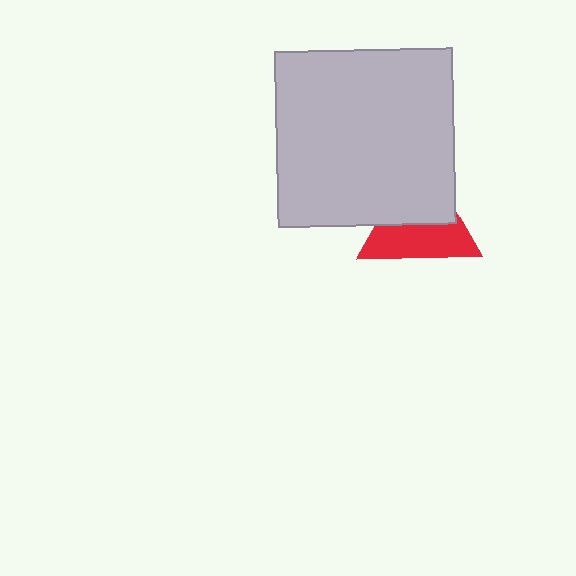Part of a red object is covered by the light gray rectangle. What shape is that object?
It is a triangle.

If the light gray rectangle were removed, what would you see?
You would see the complete red triangle.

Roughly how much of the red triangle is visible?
About half of it is visible (roughly 52%).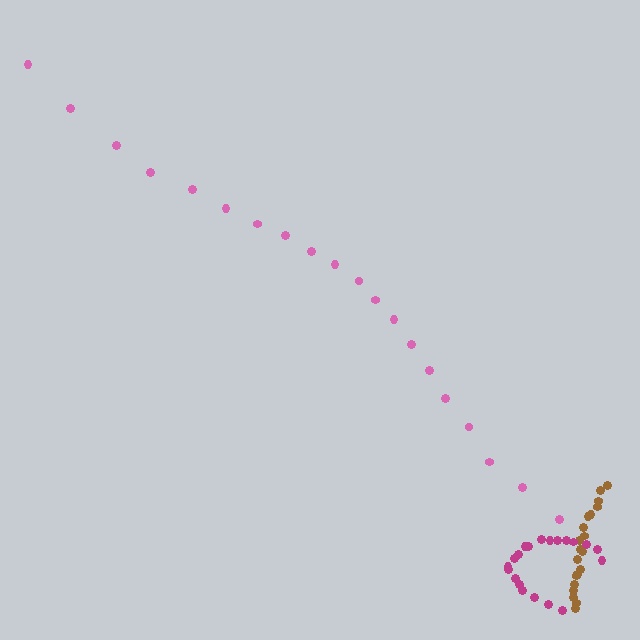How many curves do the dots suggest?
There are 3 distinct paths.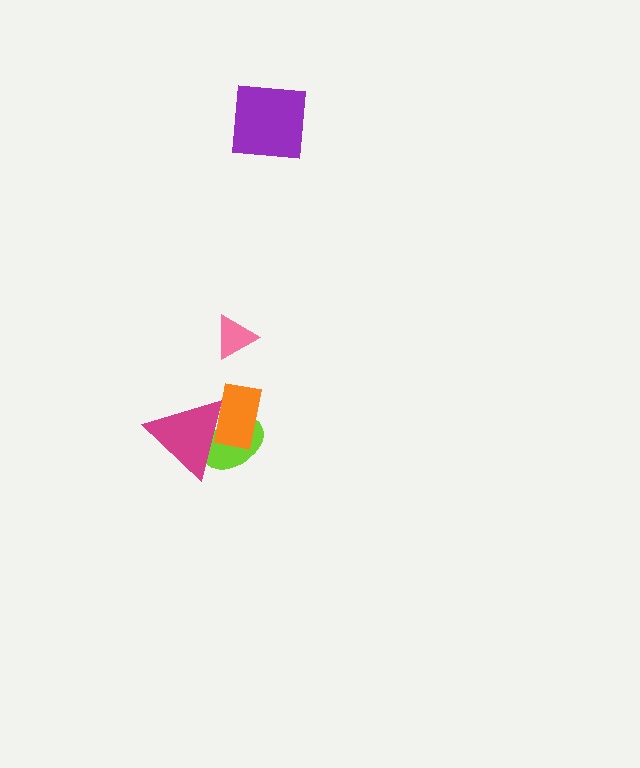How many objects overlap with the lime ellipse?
2 objects overlap with the lime ellipse.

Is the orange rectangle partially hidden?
Yes, it is partially covered by another shape.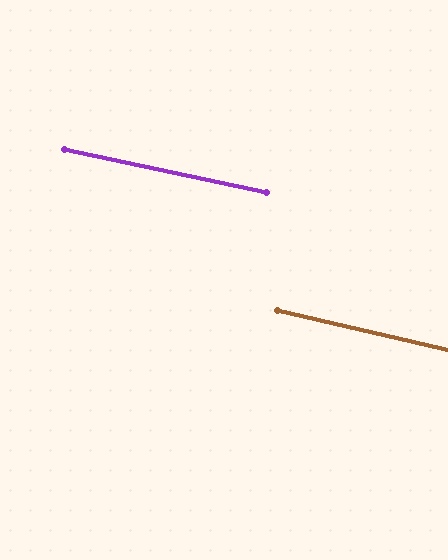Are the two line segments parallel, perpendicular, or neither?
Parallel — their directions differ by only 1.0°.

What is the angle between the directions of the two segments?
Approximately 1 degree.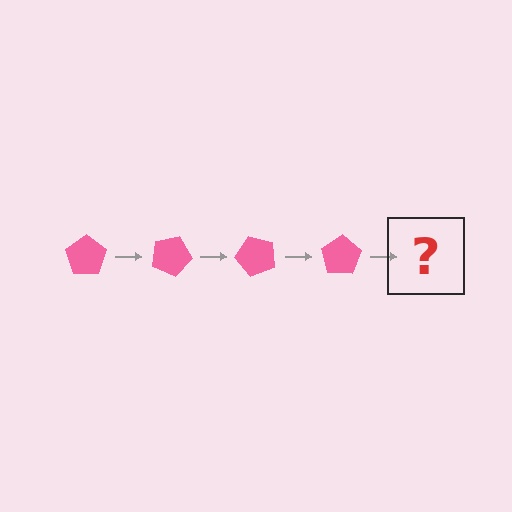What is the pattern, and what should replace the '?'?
The pattern is that the pentagon rotates 25 degrees each step. The '?' should be a pink pentagon rotated 100 degrees.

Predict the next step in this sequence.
The next step is a pink pentagon rotated 100 degrees.